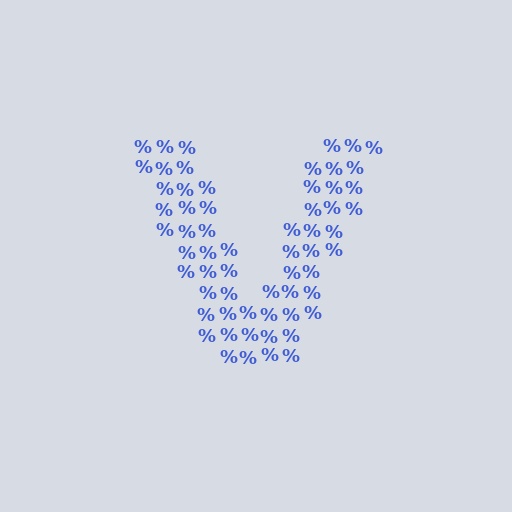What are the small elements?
The small elements are percent signs.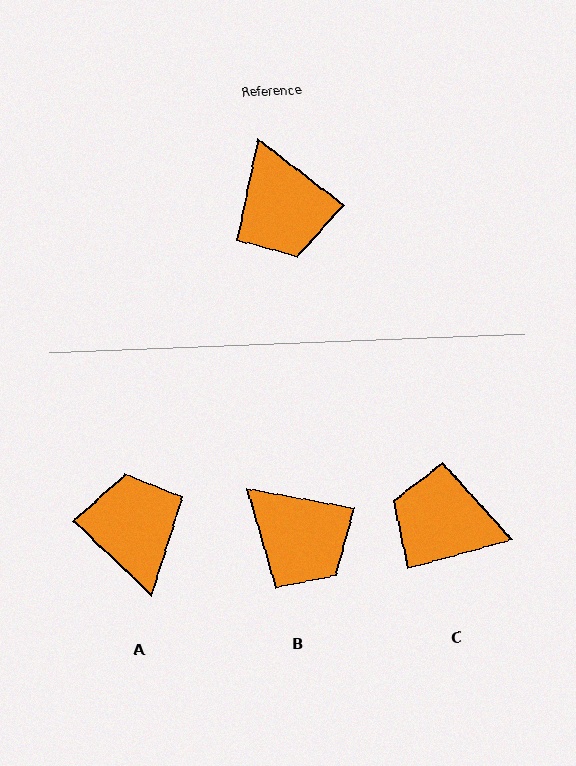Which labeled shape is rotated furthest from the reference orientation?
A, about 174 degrees away.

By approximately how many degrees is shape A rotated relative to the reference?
Approximately 174 degrees counter-clockwise.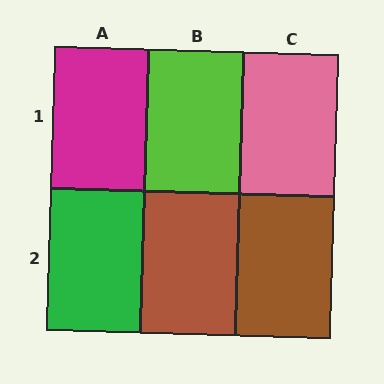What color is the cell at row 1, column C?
Pink.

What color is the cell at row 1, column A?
Magenta.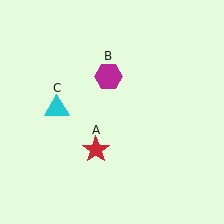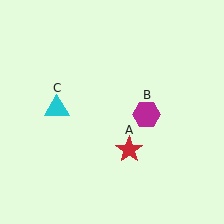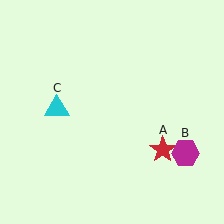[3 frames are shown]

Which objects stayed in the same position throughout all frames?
Cyan triangle (object C) remained stationary.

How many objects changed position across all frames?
2 objects changed position: red star (object A), magenta hexagon (object B).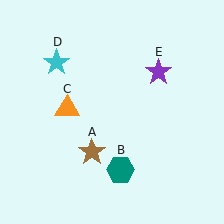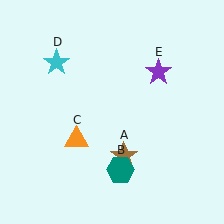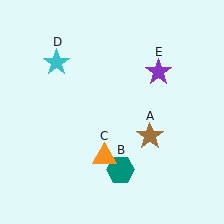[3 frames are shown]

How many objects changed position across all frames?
2 objects changed position: brown star (object A), orange triangle (object C).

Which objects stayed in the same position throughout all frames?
Teal hexagon (object B) and cyan star (object D) and purple star (object E) remained stationary.